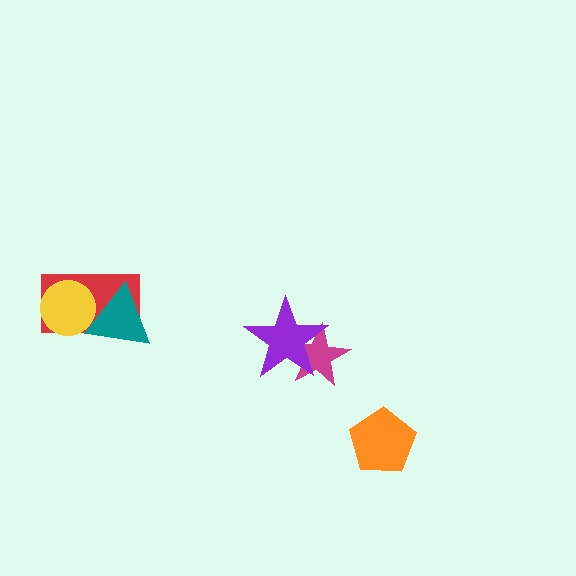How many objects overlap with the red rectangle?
2 objects overlap with the red rectangle.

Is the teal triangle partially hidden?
Yes, it is partially covered by another shape.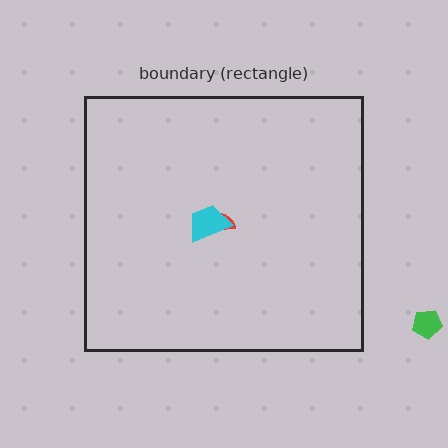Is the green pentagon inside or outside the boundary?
Outside.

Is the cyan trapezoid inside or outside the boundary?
Inside.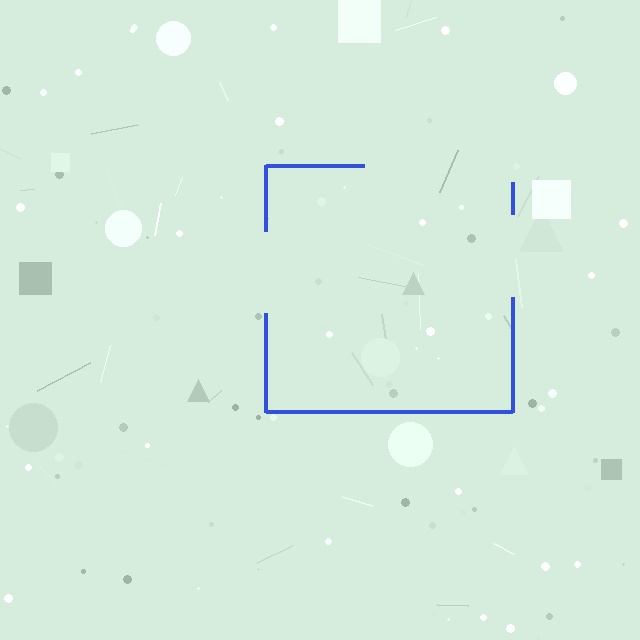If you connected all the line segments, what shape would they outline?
They would outline a square.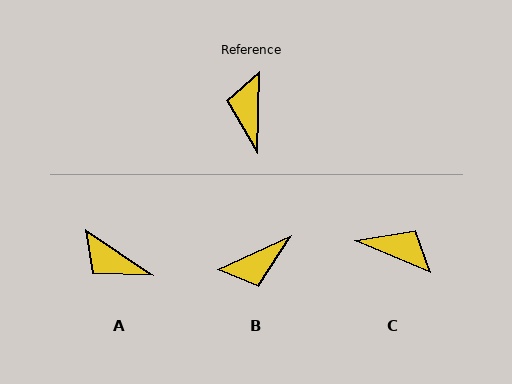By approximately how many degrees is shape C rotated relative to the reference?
Approximately 111 degrees clockwise.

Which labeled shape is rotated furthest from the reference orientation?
B, about 117 degrees away.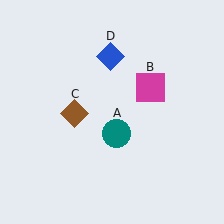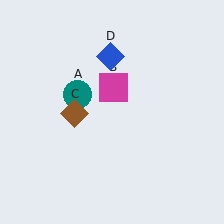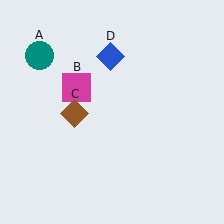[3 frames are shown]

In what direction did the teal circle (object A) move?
The teal circle (object A) moved up and to the left.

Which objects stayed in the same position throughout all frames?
Brown diamond (object C) and blue diamond (object D) remained stationary.